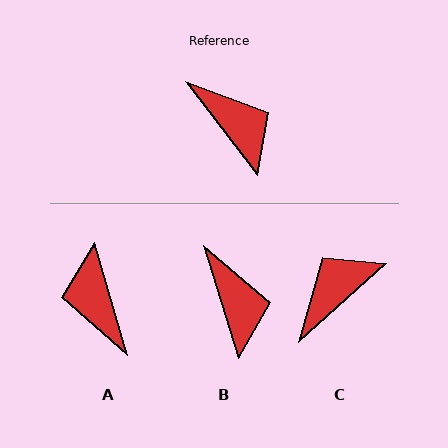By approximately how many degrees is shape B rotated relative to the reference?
Approximately 20 degrees clockwise.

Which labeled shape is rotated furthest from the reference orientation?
A, about 159 degrees away.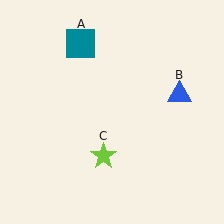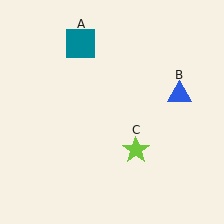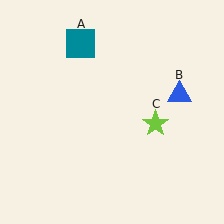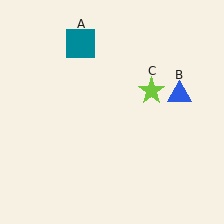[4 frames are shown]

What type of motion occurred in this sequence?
The lime star (object C) rotated counterclockwise around the center of the scene.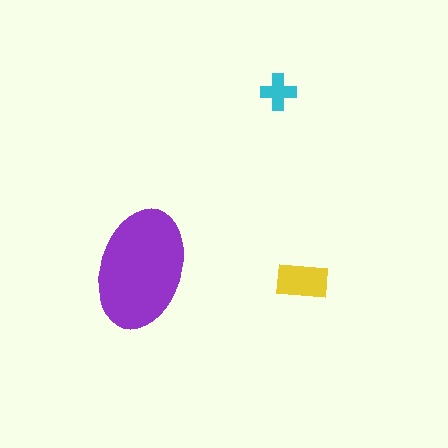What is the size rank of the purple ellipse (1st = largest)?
1st.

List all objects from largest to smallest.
The purple ellipse, the yellow rectangle, the cyan cross.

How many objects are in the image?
There are 3 objects in the image.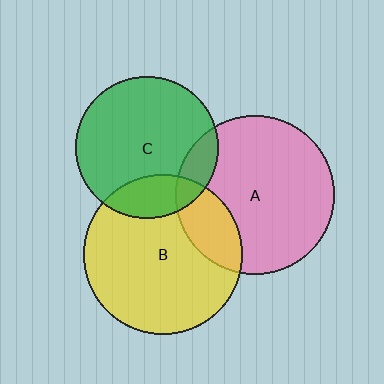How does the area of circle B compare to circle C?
Approximately 1.2 times.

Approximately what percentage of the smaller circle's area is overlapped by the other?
Approximately 20%.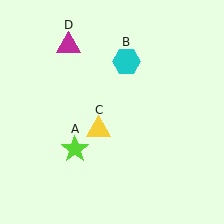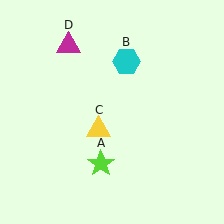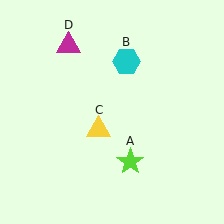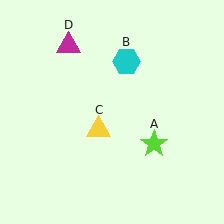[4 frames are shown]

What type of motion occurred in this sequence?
The lime star (object A) rotated counterclockwise around the center of the scene.